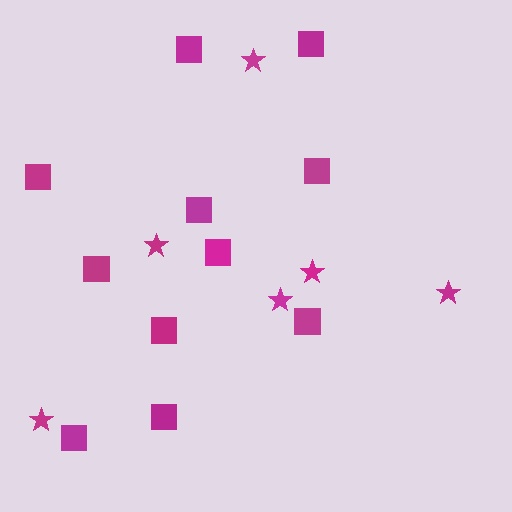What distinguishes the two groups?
There are 2 groups: one group of squares (11) and one group of stars (6).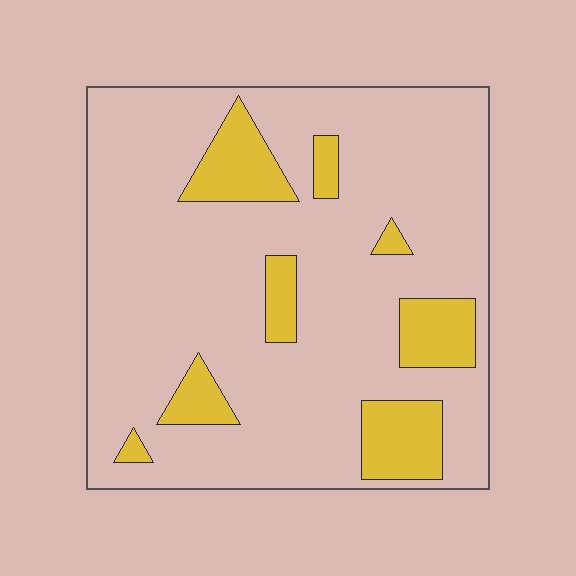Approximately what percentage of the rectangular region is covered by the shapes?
Approximately 15%.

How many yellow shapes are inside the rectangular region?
8.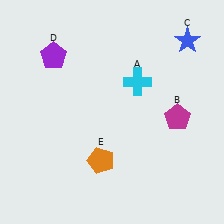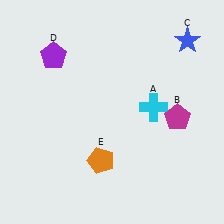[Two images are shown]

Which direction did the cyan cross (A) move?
The cyan cross (A) moved down.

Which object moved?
The cyan cross (A) moved down.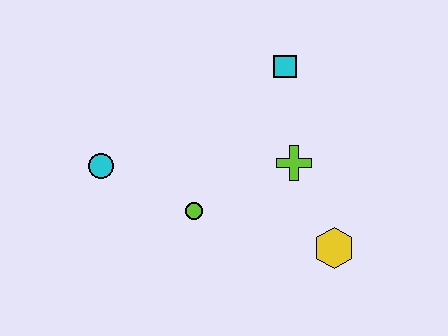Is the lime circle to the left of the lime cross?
Yes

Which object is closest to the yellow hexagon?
The lime cross is closest to the yellow hexagon.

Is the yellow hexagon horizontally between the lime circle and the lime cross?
No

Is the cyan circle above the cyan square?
No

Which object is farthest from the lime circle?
The cyan square is farthest from the lime circle.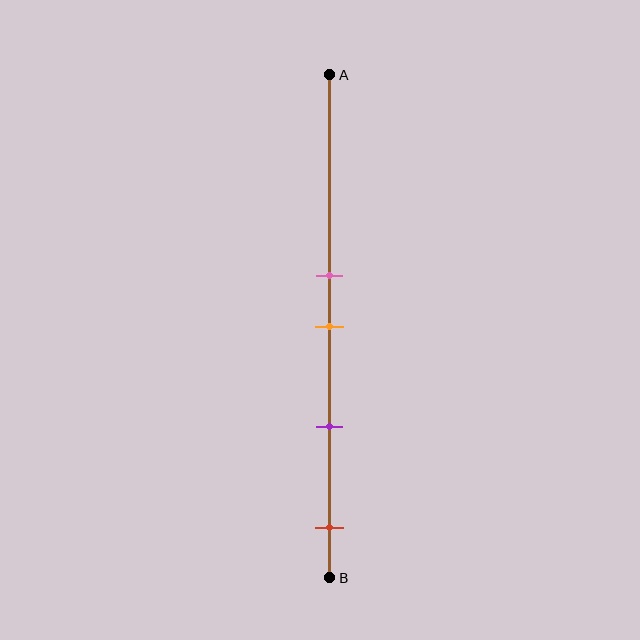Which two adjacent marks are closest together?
The pink and orange marks are the closest adjacent pair.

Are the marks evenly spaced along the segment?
No, the marks are not evenly spaced.